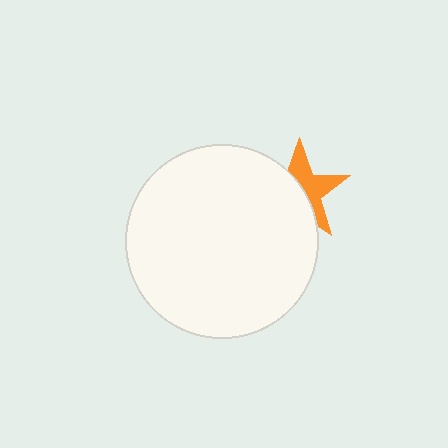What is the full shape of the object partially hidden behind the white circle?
The partially hidden object is an orange star.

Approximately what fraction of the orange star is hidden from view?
Roughly 52% of the orange star is hidden behind the white circle.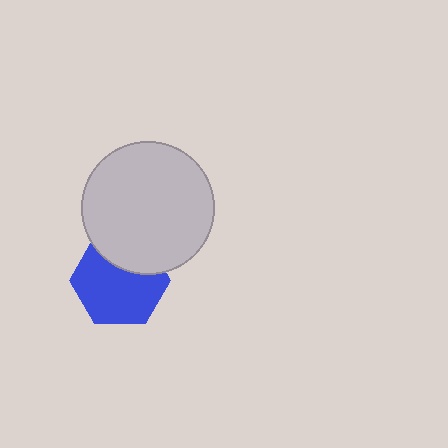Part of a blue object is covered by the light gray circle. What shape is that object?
It is a hexagon.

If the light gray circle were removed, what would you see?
You would see the complete blue hexagon.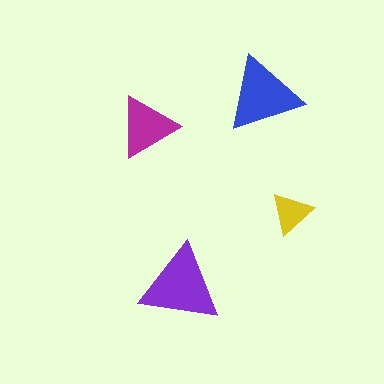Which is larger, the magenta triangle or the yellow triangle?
The magenta one.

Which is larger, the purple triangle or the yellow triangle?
The purple one.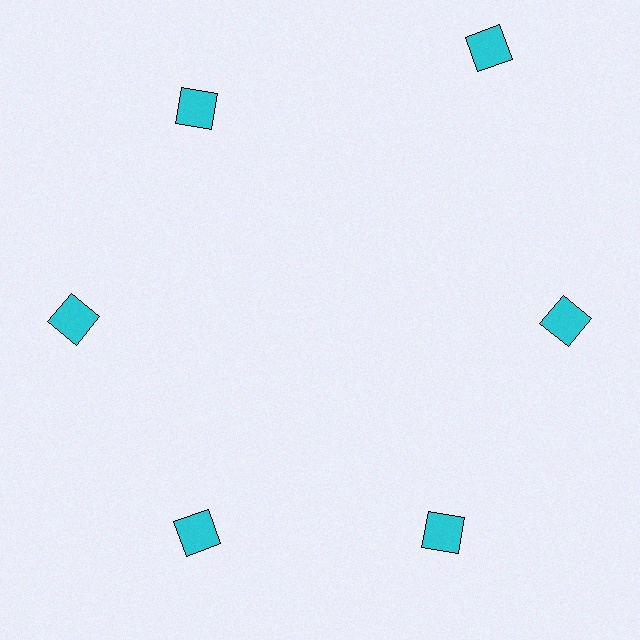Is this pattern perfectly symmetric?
No. The 6 cyan squares are arranged in a ring, but one element near the 1 o'clock position is pushed outward from the center, breaking the 6-fold rotational symmetry.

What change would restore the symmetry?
The symmetry would be restored by moving it inward, back onto the ring so that all 6 squares sit at equal angles and equal distance from the center.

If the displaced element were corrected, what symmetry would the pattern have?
It would have 6-fold rotational symmetry — the pattern would map onto itself every 60 degrees.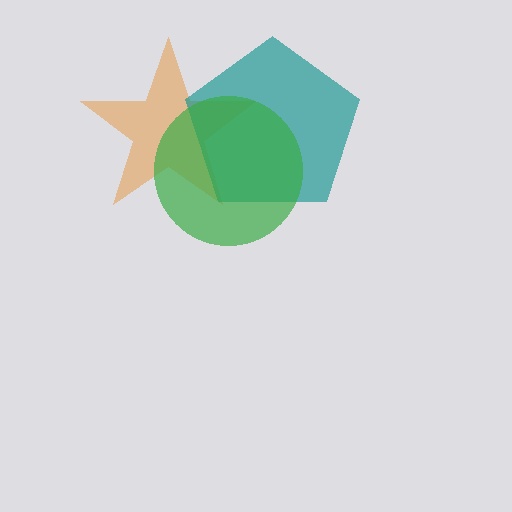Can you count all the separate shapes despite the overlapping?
Yes, there are 3 separate shapes.